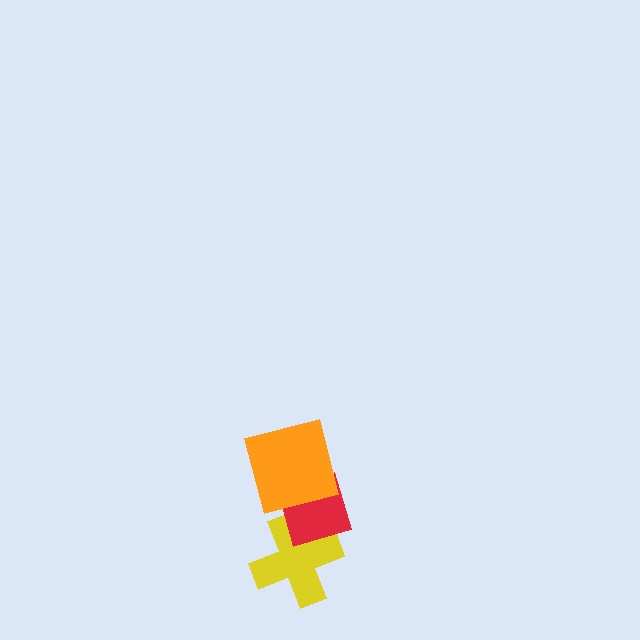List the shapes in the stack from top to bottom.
From top to bottom: the orange square, the red diamond, the yellow cross.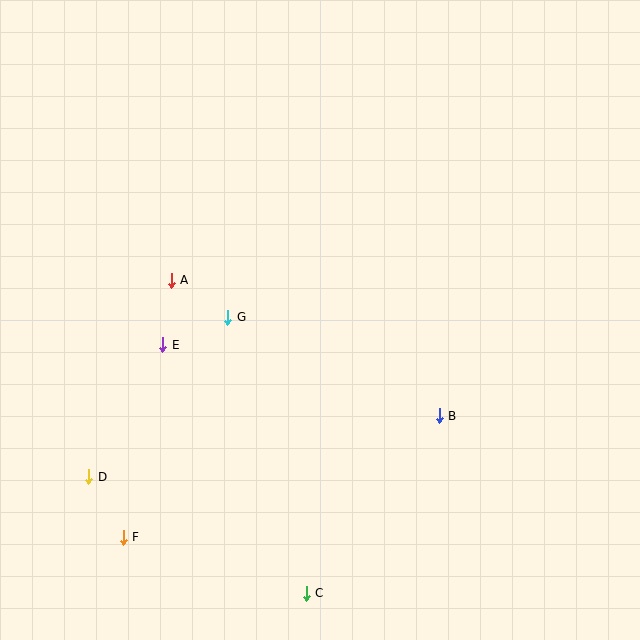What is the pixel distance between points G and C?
The distance between G and C is 287 pixels.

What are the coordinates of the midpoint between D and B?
The midpoint between D and B is at (264, 446).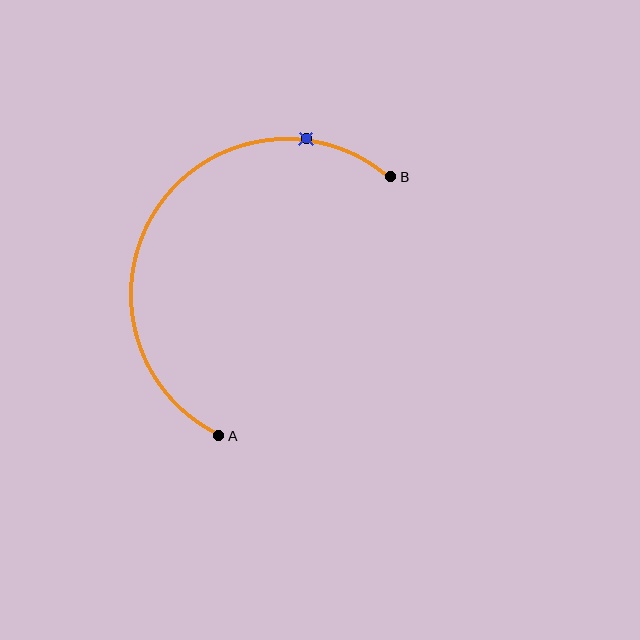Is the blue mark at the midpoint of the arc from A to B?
No. The blue mark lies on the arc but is closer to endpoint B. The arc midpoint would be at the point on the curve equidistant along the arc from both A and B.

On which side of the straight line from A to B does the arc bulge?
The arc bulges to the left of the straight line connecting A and B.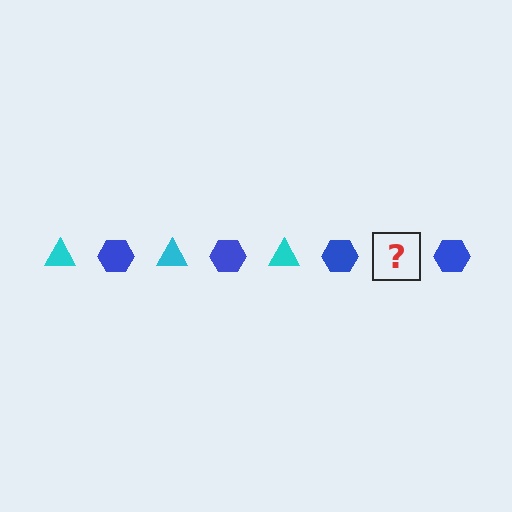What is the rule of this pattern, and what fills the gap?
The rule is that the pattern alternates between cyan triangle and blue hexagon. The gap should be filled with a cyan triangle.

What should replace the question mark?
The question mark should be replaced with a cyan triangle.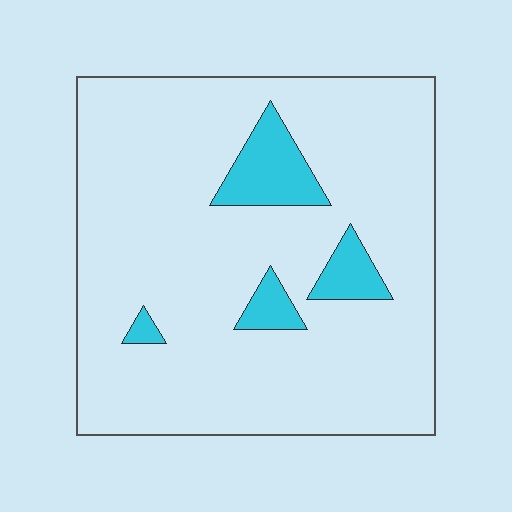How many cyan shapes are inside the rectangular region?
4.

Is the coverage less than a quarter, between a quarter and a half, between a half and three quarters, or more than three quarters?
Less than a quarter.